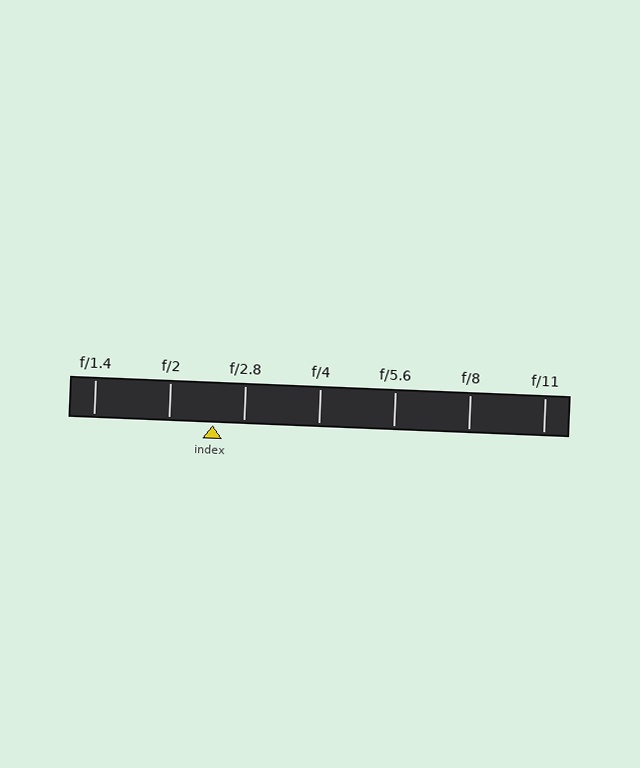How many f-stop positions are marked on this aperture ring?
There are 7 f-stop positions marked.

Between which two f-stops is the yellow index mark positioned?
The index mark is between f/2 and f/2.8.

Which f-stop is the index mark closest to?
The index mark is closest to f/2.8.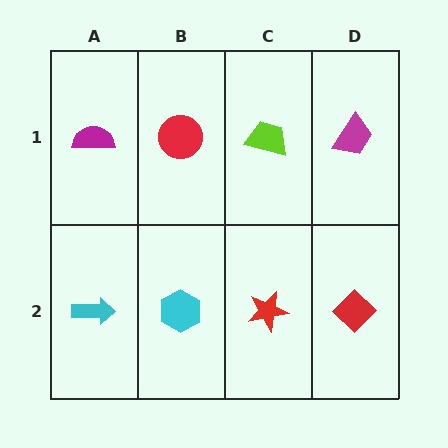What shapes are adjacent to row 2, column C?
A lime trapezoid (row 1, column C), a cyan hexagon (row 2, column B), a red diamond (row 2, column D).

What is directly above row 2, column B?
A red circle.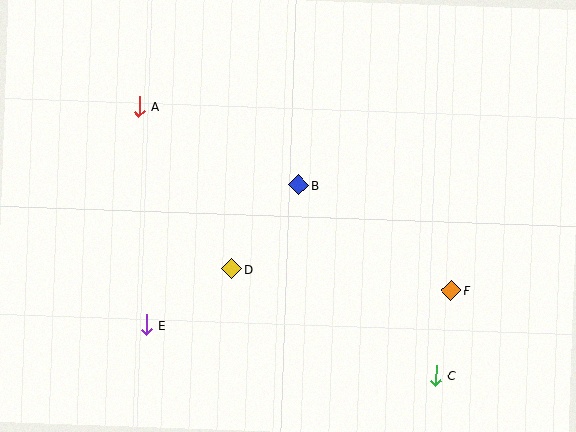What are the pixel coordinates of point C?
Point C is at (436, 376).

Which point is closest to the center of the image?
Point B at (299, 185) is closest to the center.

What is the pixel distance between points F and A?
The distance between F and A is 362 pixels.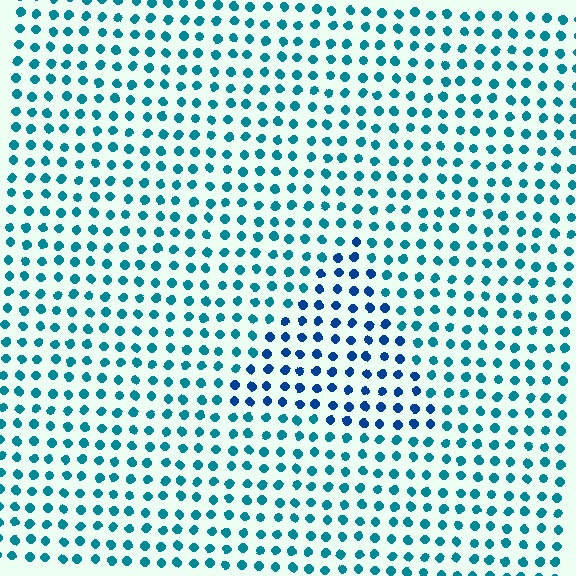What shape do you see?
I see a triangle.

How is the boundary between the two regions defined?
The boundary is defined purely by a slight shift in hue (about 30 degrees). Spacing, size, and orientation are identical on both sides.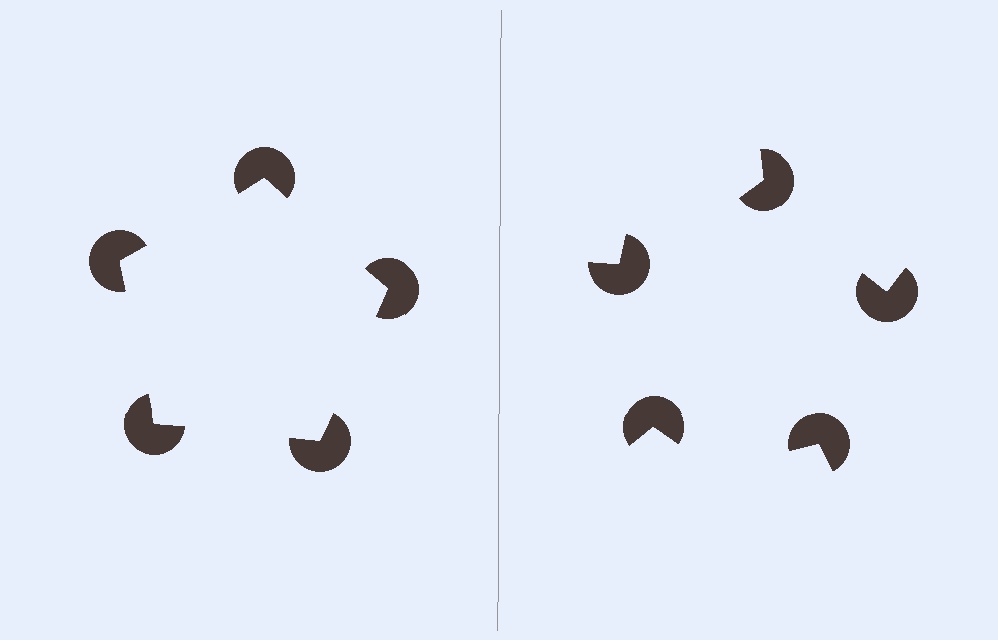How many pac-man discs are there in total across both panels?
10 — 5 on each side.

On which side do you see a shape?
An illusory pentagon appears on the left side. On the right side the wedge cuts are rotated, so no coherent shape forms.